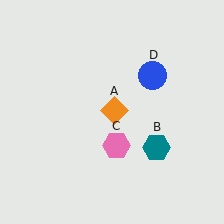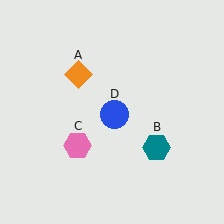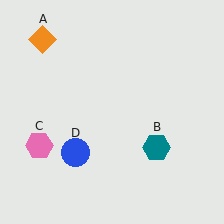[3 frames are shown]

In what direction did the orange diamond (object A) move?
The orange diamond (object A) moved up and to the left.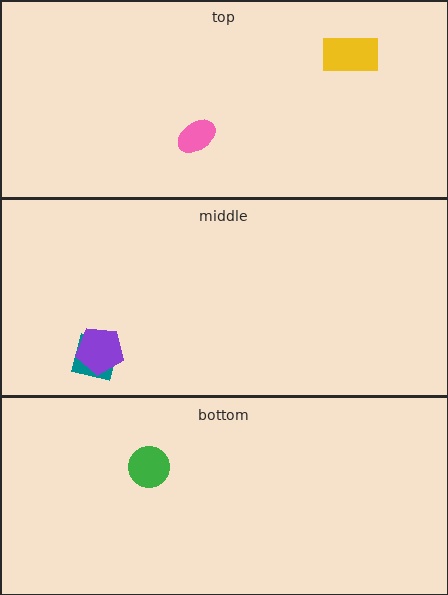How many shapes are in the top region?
2.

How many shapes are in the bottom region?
1.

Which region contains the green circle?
The bottom region.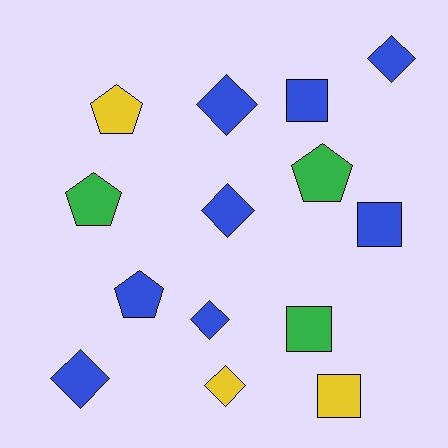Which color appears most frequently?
Blue, with 8 objects.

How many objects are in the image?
There are 14 objects.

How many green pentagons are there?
There are 2 green pentagons.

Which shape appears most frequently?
Diamond, with 6 objects.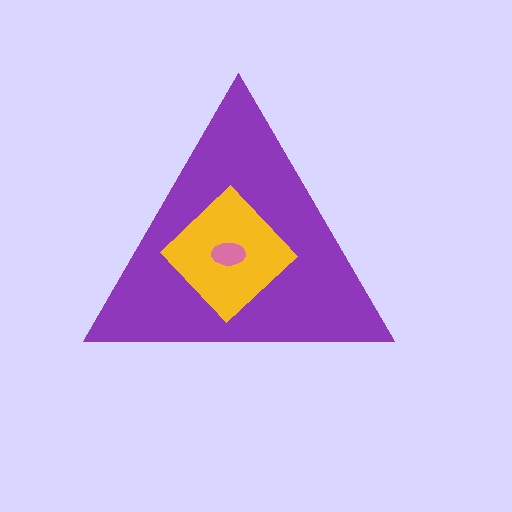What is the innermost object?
The pink ellipse.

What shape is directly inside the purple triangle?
The yellow diamond.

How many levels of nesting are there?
3.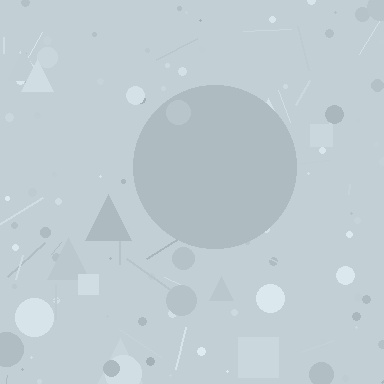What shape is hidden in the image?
A circle is hidden in the image.